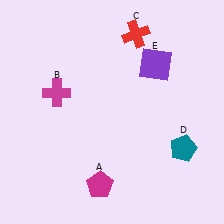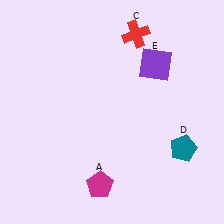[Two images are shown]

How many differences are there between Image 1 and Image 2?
There is 1 difference between the two images.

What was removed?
The magenta cross (B) was removed in Image 2.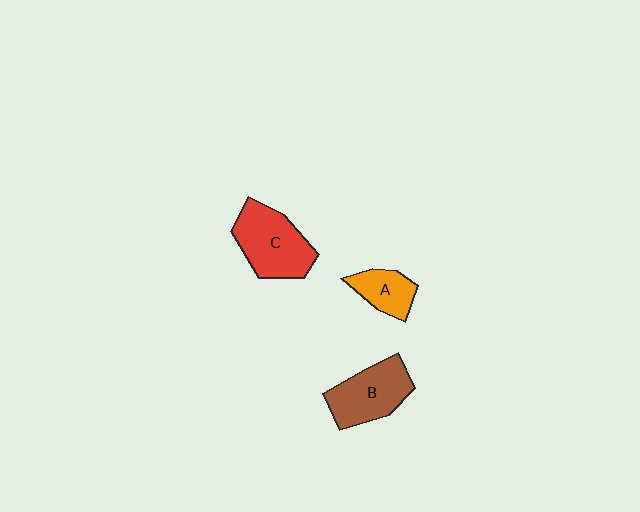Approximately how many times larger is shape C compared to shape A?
Approximately 1.9 times.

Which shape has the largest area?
Shape C (red).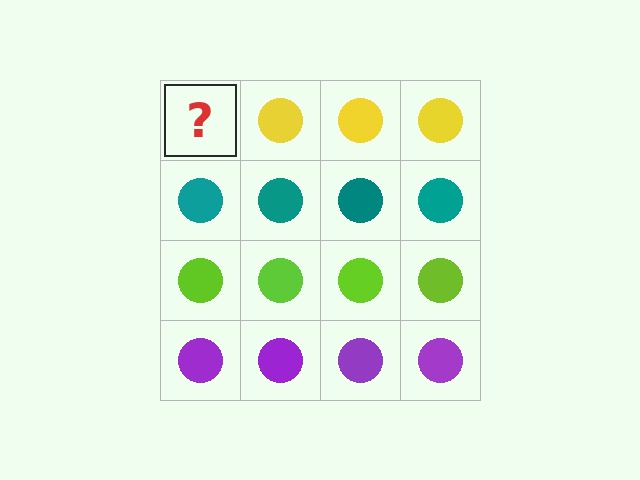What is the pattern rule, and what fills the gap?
The rule is that each row has a consistent color. The gap should be filled with a yellow circle.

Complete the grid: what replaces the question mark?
The question mark should be replaced with a yellow circle.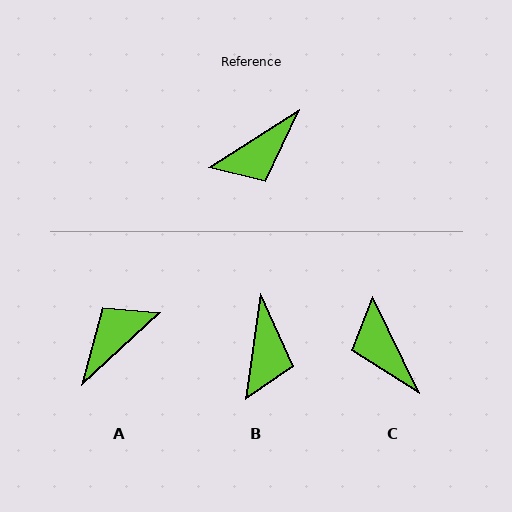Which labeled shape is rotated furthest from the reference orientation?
A, about 169 degrees away.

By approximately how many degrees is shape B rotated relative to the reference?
Approximately 49 degrees counter-clockwise.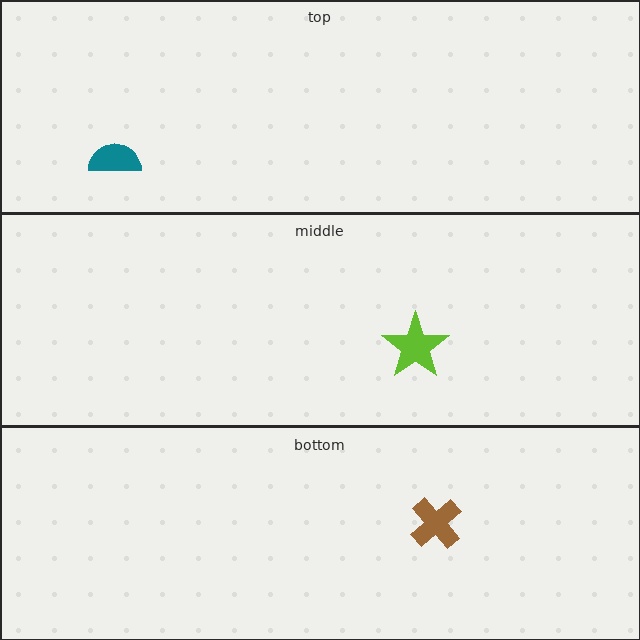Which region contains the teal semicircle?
The top region.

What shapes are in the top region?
The teal semicircle.